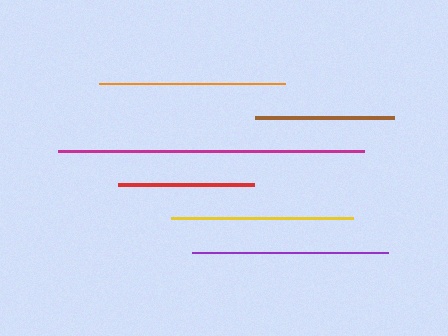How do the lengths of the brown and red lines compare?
The brown and red lines are approximately the same length.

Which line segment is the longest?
The magenta line is the longest at approximately 305 pixels.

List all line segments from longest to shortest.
From longest to shortest: magenta, purple, orange, yellow, brown, red.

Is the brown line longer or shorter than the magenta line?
The magenta line is longer than the brown line.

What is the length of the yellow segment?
The yellow segment is approximately 182 pixels long.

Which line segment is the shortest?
The red line is the shortest at approximately 136 pixels.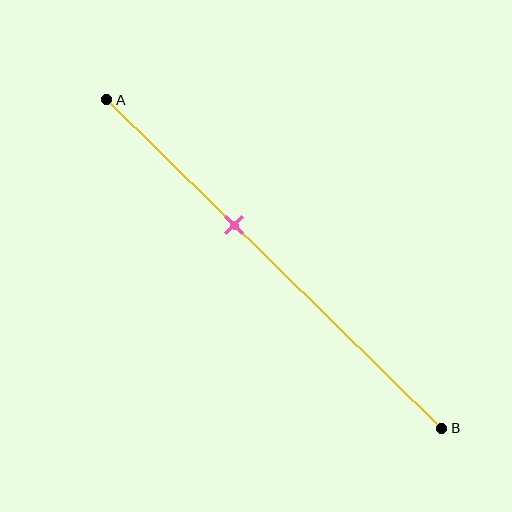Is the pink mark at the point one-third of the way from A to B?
No, the mark is at about 40% from A, not at the 33% one-third point.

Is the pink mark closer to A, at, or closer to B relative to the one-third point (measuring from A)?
The pink mark is closer to point B than the one-third point of segment AB.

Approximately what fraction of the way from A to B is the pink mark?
The pink mark is approximately 40% of the way from A to B.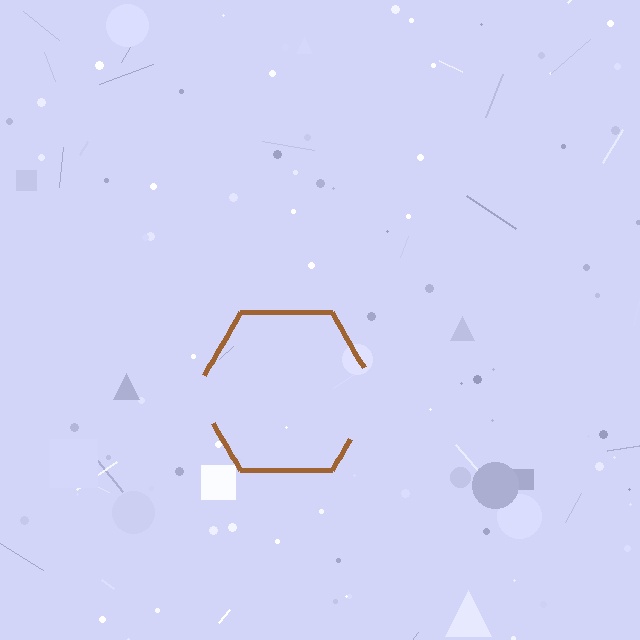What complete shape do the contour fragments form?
The contour fragments form a hexagon.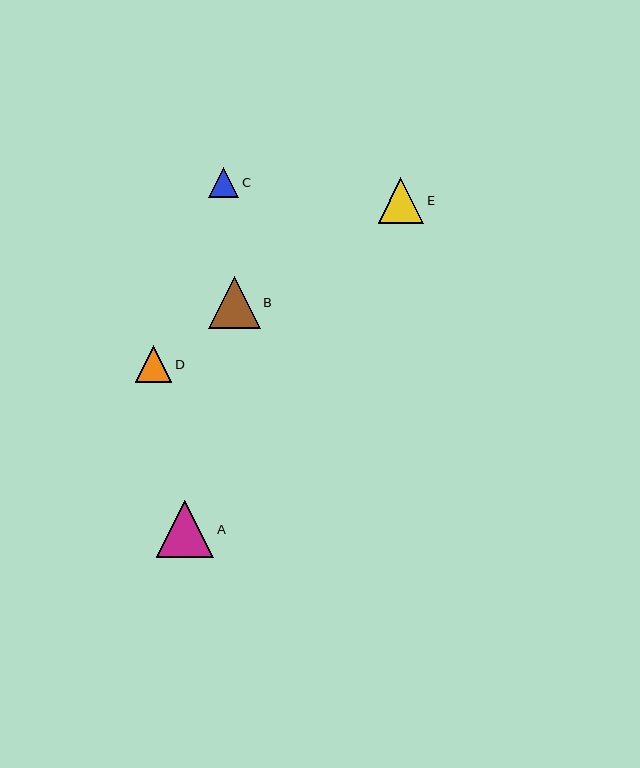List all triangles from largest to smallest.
From largest to smallest: A, B, E, D, C.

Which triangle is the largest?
Triangle A is the largest with a size of approximately 57 pixels.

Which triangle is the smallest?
Triangle C is the smallest with a size of approximately 30 pixels.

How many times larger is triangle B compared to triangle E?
Triangle B is approximately 1.1 times the size of triangle E.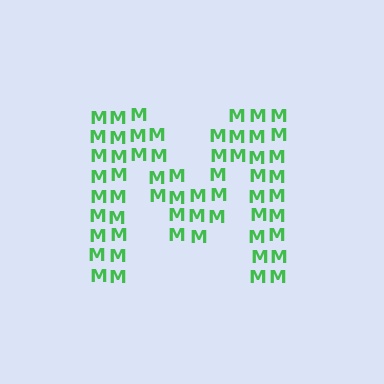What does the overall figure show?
The overall figure shows the letter M.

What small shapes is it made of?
It is made of small letter M's.